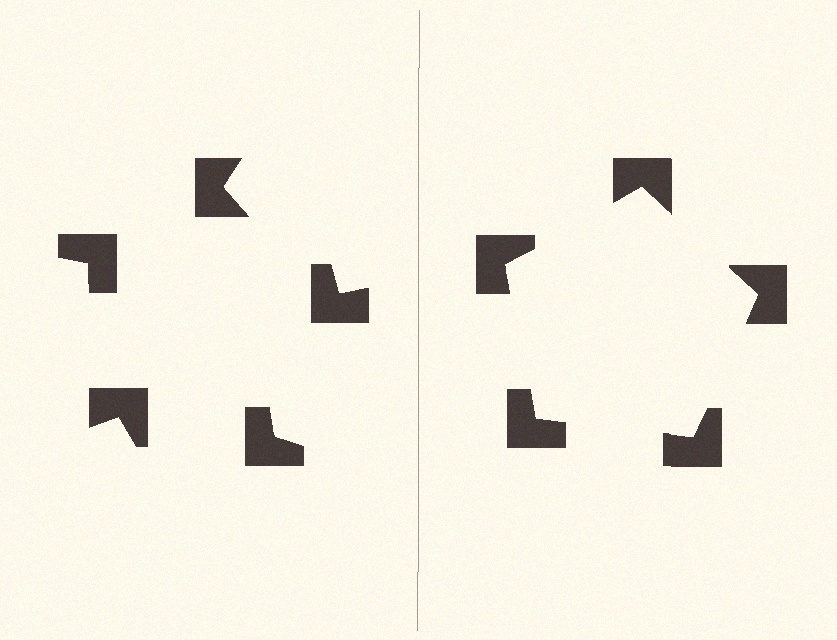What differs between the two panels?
The notched squares are positioned identically on both sides; only the wedge orientations differ. On the right they align to a pentagon; on the left they are misaligned.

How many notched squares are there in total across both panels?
10 — 5 on each side.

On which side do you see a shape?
An illusory pentagon appears on the right side. On the left side the wedge cuts are rotated, so no coherent shape forms.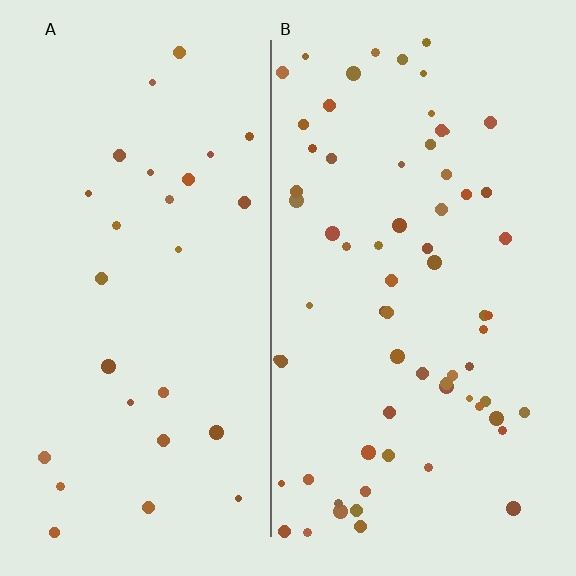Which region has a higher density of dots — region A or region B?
B (the right).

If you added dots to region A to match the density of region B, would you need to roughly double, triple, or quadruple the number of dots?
Approximately double.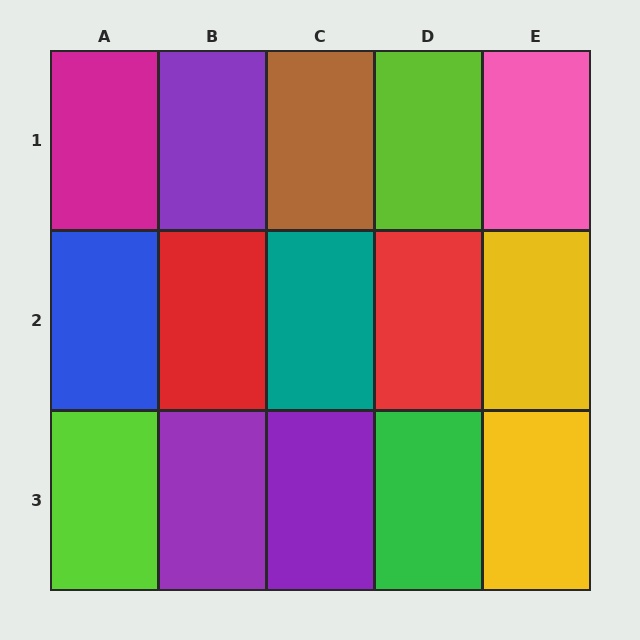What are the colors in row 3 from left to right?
Lime, purple, purple, green, yellow.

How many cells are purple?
3 cells are purple.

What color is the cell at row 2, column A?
Blue.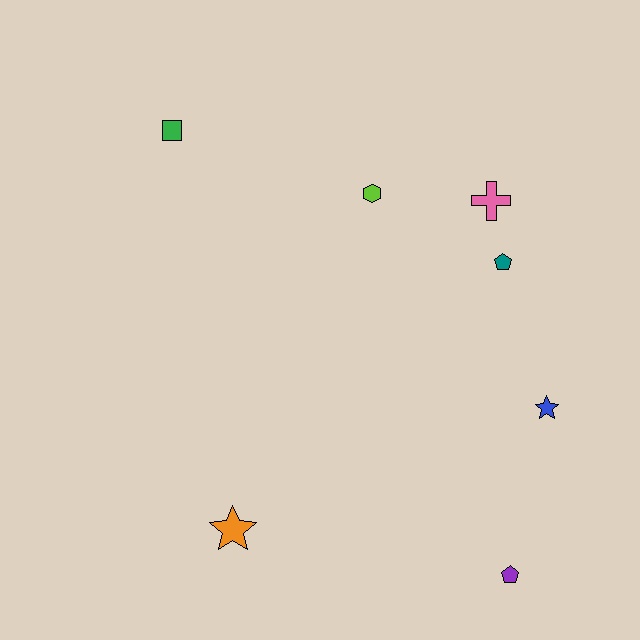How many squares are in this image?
There is 1 square.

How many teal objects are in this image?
There is 1 teal object.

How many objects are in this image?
There are 7 objects.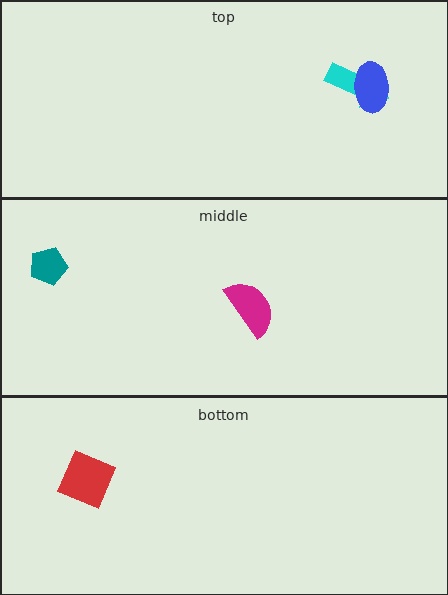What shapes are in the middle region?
The magenta semicircle, the teal pentagon.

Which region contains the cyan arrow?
The top region.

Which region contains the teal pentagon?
The middle region.